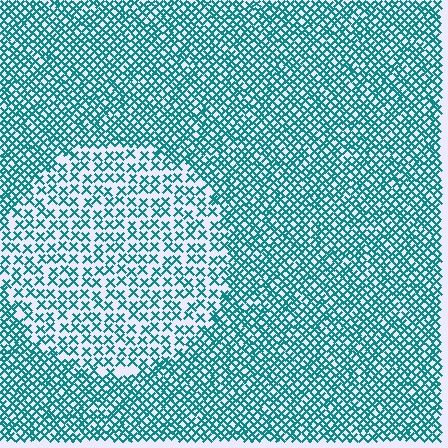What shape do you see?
I see a circle.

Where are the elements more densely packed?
The elements are more densely packed outside the circle boundary.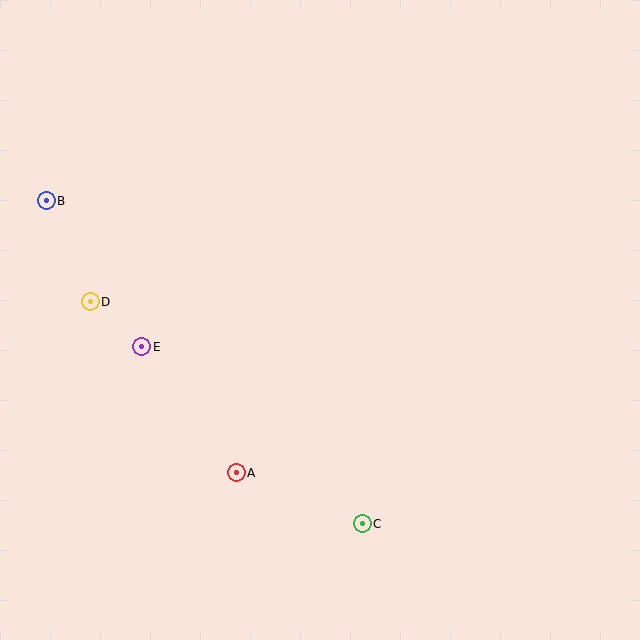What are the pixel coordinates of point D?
Point D is at (90, 302).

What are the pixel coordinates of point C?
Point C is at (362, 524).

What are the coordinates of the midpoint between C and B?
The midpoint between C and B is at (204, 362).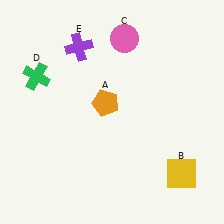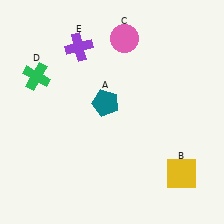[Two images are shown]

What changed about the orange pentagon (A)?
In Image 1, A is orange. In Image 2, it changed to teal.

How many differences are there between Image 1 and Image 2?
There is 1 difference between the two images.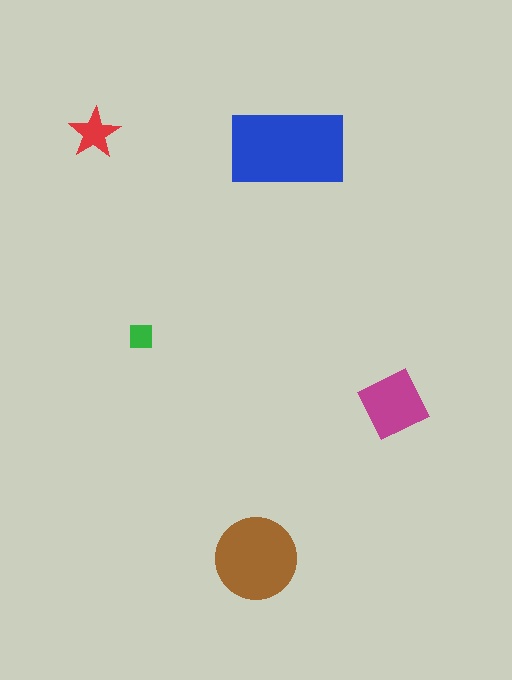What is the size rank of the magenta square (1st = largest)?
3rd.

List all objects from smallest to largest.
The green square, the red star, the magenta square, the brown circle, the blue rectangle.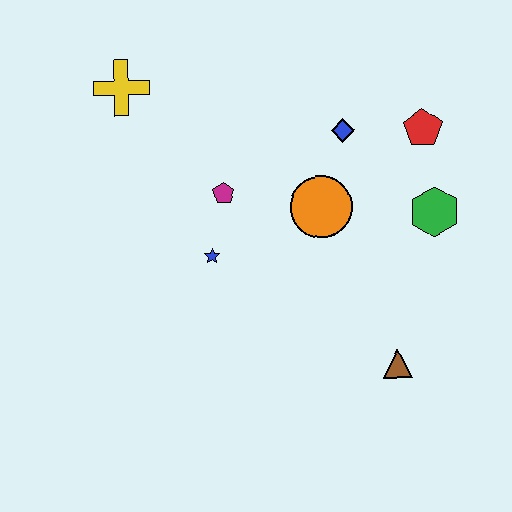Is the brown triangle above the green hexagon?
No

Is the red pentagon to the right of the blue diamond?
Yes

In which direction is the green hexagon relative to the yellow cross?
The green hexagon is to the right of the yellow cross.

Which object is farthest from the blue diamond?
The brown triangle is farthest from the blue diamond.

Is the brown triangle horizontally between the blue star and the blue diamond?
No